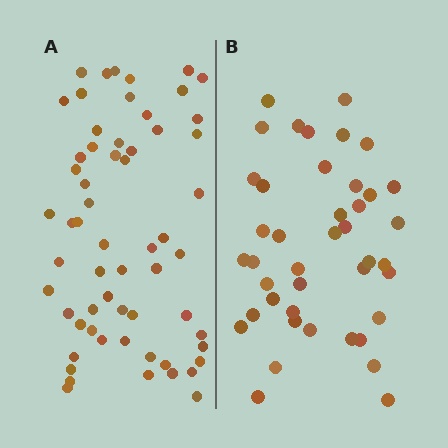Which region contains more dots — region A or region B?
Region A (the left region) has more dots.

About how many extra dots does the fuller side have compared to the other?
Region A has approximately 20 more dots than region B.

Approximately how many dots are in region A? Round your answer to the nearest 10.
About 60 dots.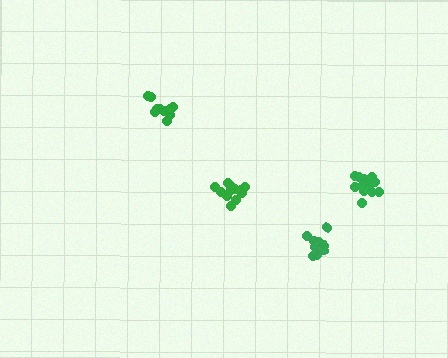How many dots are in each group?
Group 1: 10 dots, Group 2: 14 dots, Group 3: 11 dots, Group 4: 12 dots (47 total).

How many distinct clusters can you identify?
There are 4 distinct clusters.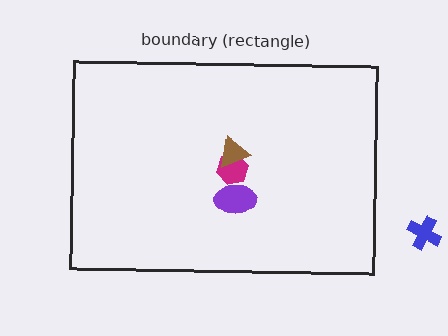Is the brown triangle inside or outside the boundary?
Inside.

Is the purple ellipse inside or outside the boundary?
Inside.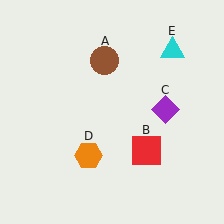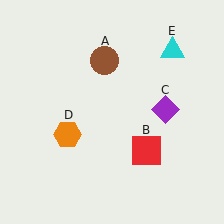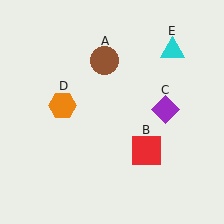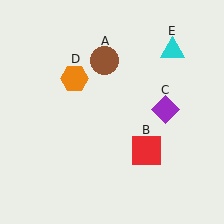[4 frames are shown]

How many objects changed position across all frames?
1 object changed position: orange hexagon (object D).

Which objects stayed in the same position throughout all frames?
Brown circle (object A) and red square (object B) and purple diamond (object C) and cyan triangle (object E) remained stationary.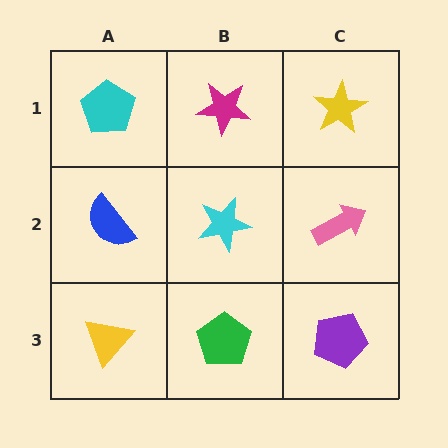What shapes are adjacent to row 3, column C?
A pink arrow (row 2, column C), a green pentagon (row 3, column B).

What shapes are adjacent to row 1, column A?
A blue semicircle (row 2, column A), a magenta star (row 1, column B).